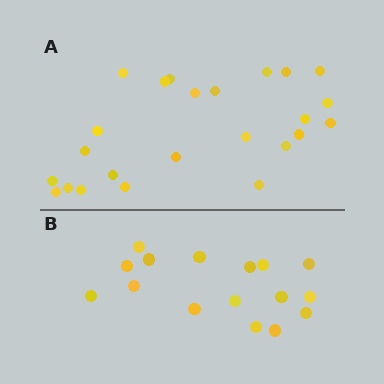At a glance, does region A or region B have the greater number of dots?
Region A (the top region) has more dots.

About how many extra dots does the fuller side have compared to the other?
Region A has roughly 8 or so more dots than region B.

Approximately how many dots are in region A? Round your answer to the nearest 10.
About 20 dots. (The exact count is 24, which rounds to 20.)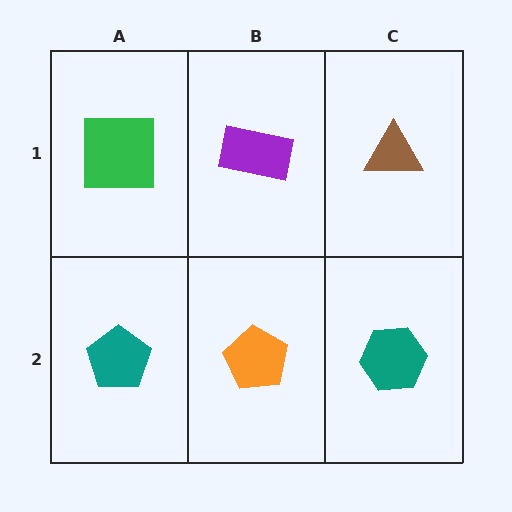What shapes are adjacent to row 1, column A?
A teal pentagon (row 2, column A), a purple rectangle (row 1, column B).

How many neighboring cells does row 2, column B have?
3.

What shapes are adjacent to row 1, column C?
A teal hexagon (row 2, column C), a purple rectangle (row 1, column B).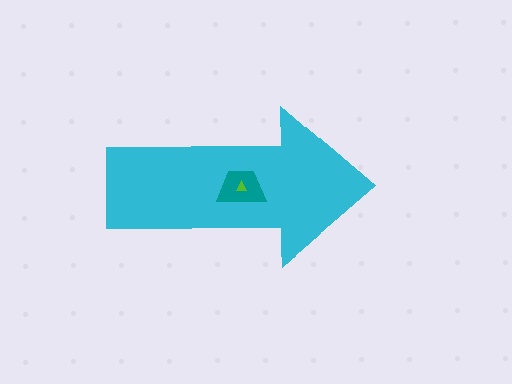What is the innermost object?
The lime triangle.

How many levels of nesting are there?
3.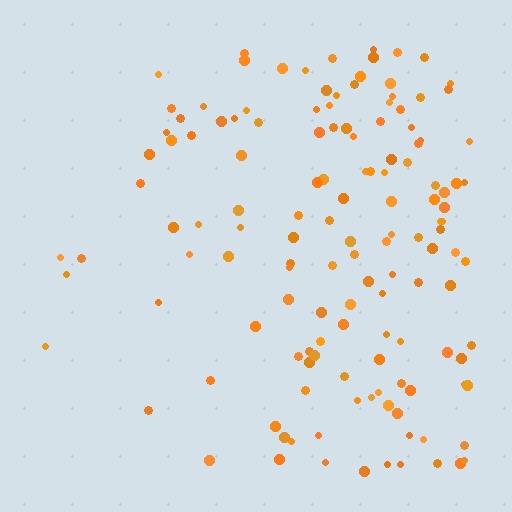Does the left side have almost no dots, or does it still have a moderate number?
Still a moderate number, just noticeably fewer than the right.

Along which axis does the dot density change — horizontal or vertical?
Horizontal.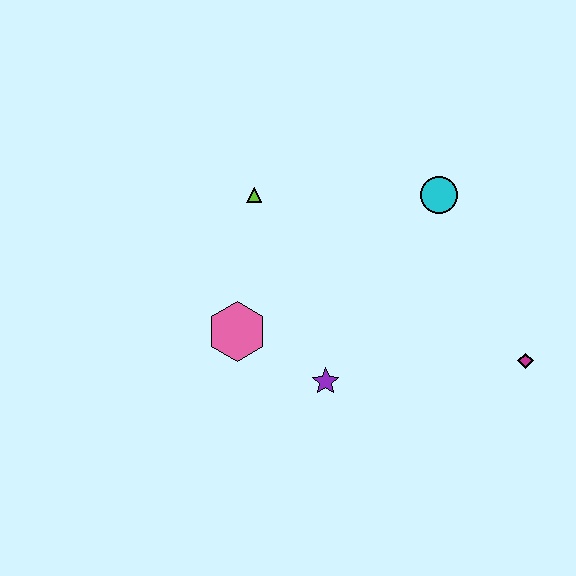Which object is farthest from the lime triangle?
The magenta diamond is farthest from the lime triangle.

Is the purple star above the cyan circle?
No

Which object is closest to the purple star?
The pink hexagon is closest to the purple star.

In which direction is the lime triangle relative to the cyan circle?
The lime triangle is to the left of the cyan circle.